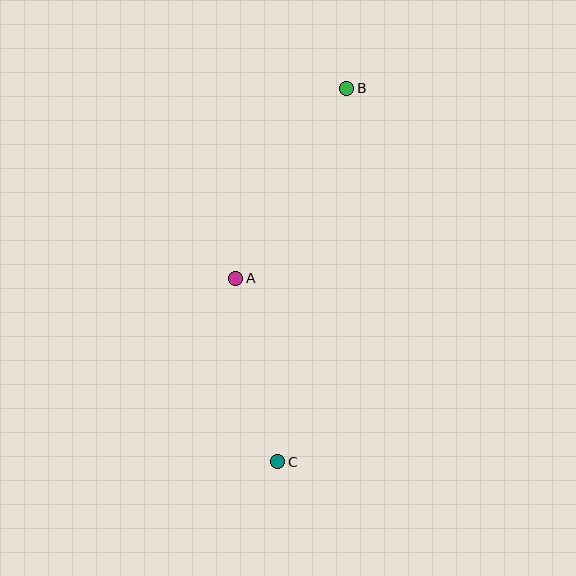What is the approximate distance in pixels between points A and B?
The distance between A and B is approximately 220 pixels.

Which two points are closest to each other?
Points A and C are closest to each other.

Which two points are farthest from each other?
Points B and C are farthest from each other.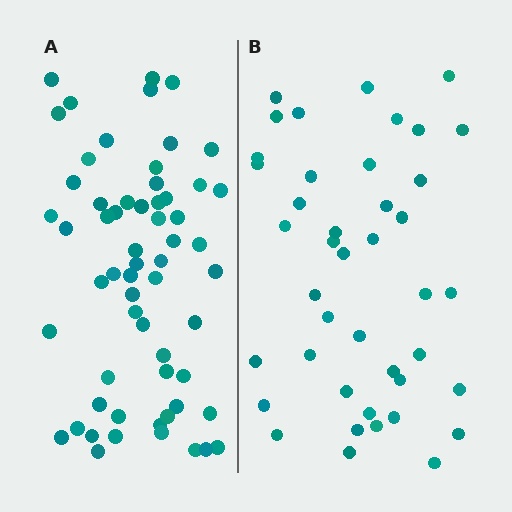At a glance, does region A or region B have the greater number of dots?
Region A (the left region) has more dots.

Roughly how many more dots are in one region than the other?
Region A has approximately 20 more dots than region B.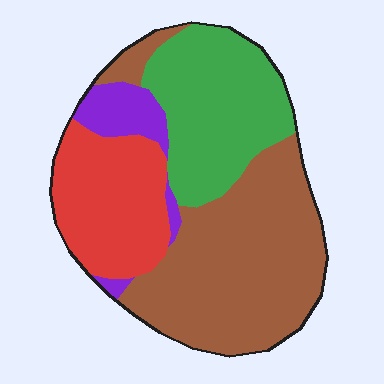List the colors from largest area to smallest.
From largest to smallest: brown, green, red, purple.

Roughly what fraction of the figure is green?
Green takes up about one quarter (1/4) of the figure.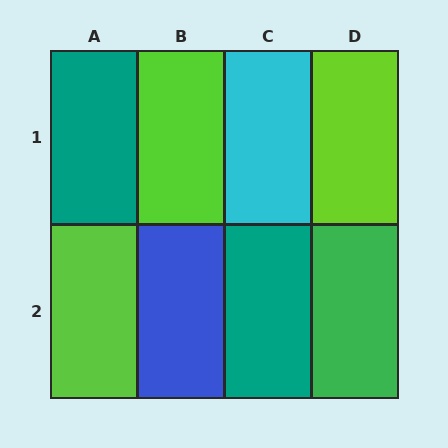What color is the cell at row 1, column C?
Cyan.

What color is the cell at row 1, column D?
Lime.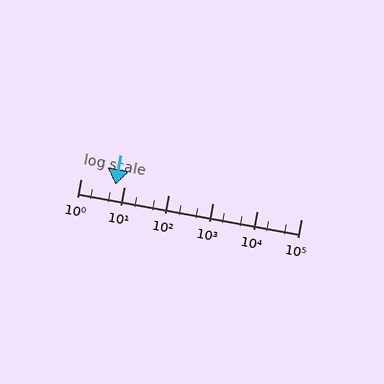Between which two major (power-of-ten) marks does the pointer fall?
The pointer is between 1 and 10.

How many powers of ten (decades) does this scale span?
The scale spans 5 decades, from 1 to 100000.